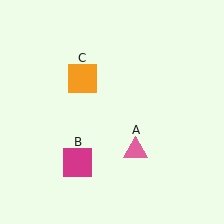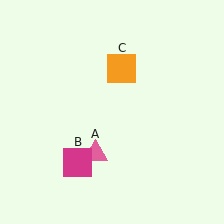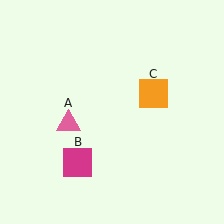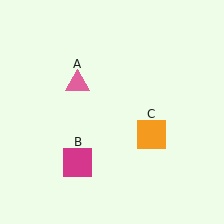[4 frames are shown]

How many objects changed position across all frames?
2 objects changed position: pink triangle (object A), orange square (object C).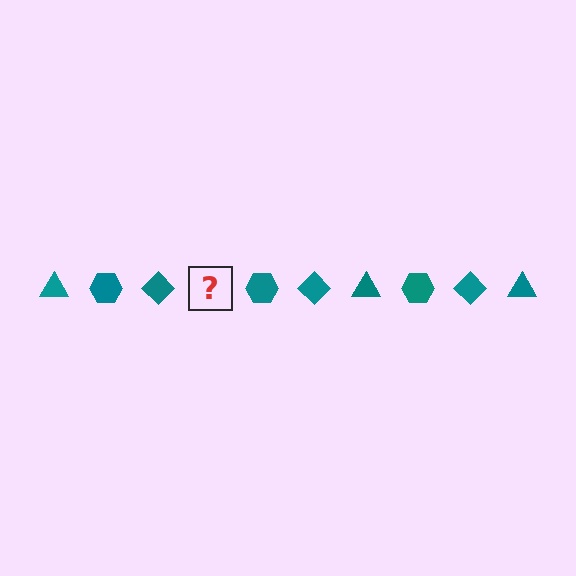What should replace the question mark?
The question mark should be replaced with a teal triangle.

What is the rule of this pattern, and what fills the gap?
The rule is that the pattern cycles through triangle, hexagon, diamond shapes in teal. The gap should be filled with a teal triangle.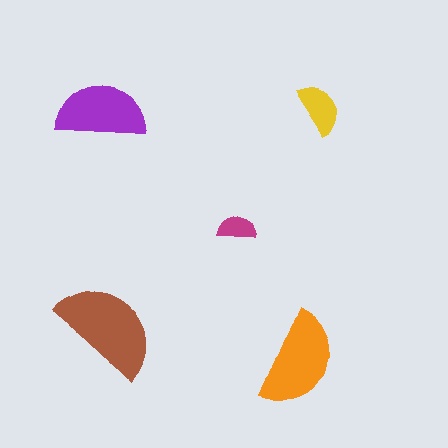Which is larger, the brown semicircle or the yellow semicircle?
The brown one.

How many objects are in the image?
There are 5 objects in the image.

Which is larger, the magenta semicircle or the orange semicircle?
The orange one.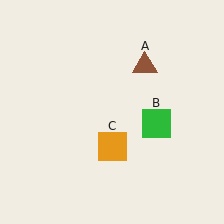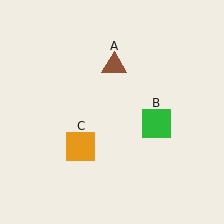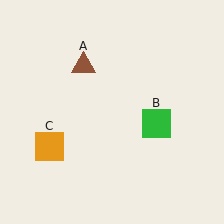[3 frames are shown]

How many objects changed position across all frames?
2 objects changed position: brown triangle (object A), orange square (object C).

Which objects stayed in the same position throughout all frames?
Green square (object B) remained stationary.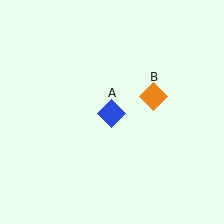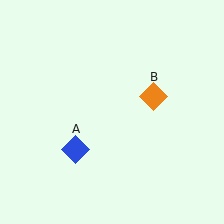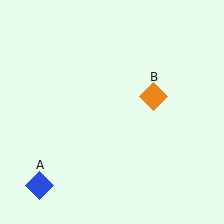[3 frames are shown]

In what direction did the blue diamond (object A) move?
The blue diamond (object A) moved down and to the left.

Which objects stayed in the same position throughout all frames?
Orange diamond (object B) remained stationary.